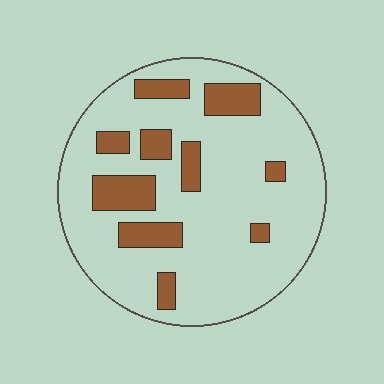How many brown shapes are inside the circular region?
10.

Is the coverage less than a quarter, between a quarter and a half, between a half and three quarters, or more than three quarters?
Less than a quarter.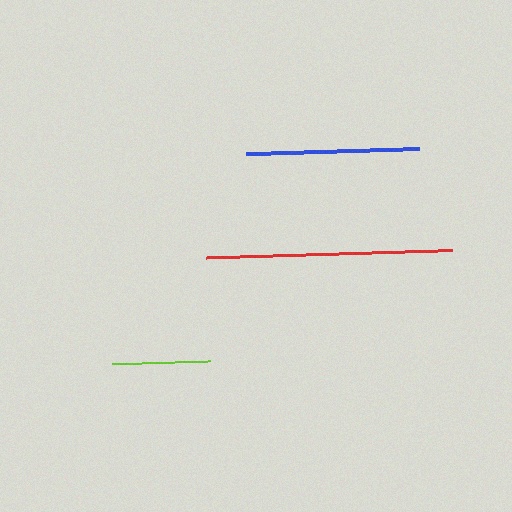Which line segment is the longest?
The red line is the longest at approximately 246 pixels.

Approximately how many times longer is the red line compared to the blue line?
The red line is approximately 1.4 times the length of the blue line.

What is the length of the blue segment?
The blue segment is approximately 174 pixels long.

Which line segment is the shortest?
The lime line is the shortest at approximately 98 pixels.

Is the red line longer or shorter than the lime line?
The red line is longer than the lime line.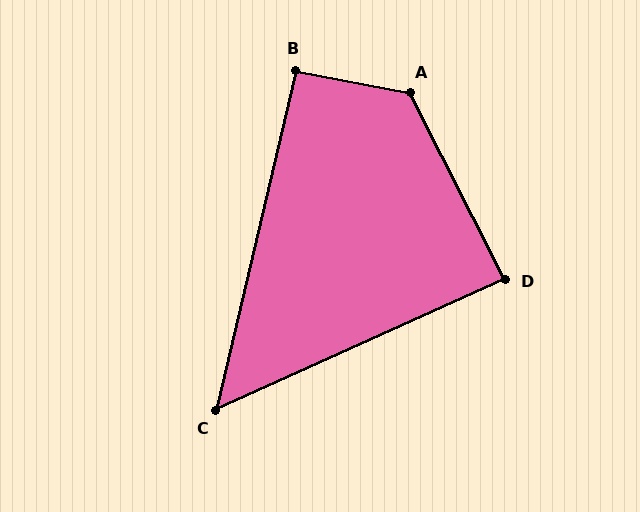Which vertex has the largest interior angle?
A, at approximately 128 degrees.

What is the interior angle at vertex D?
Approximately 87 degrees (approximately right).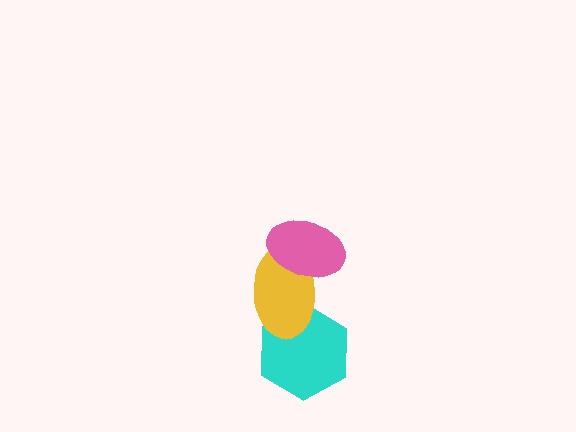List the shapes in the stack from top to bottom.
From top to bottom: the pink ellipse, the yellow ellipse, the cyan hexagon.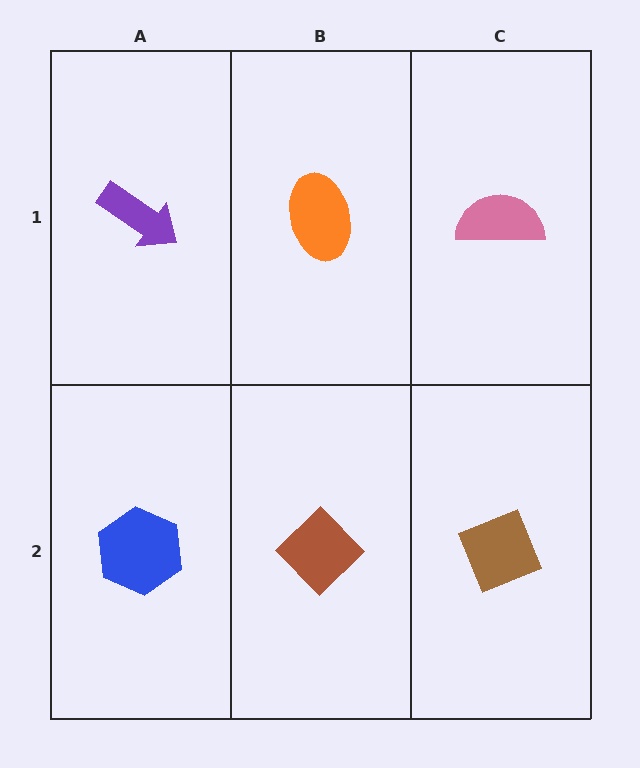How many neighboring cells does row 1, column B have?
3.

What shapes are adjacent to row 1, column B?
A brown diamond (row 2, column B), a purple arrow (row 1, column A), a pink semicircle (row 1, column C).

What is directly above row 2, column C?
A pink semicircle.